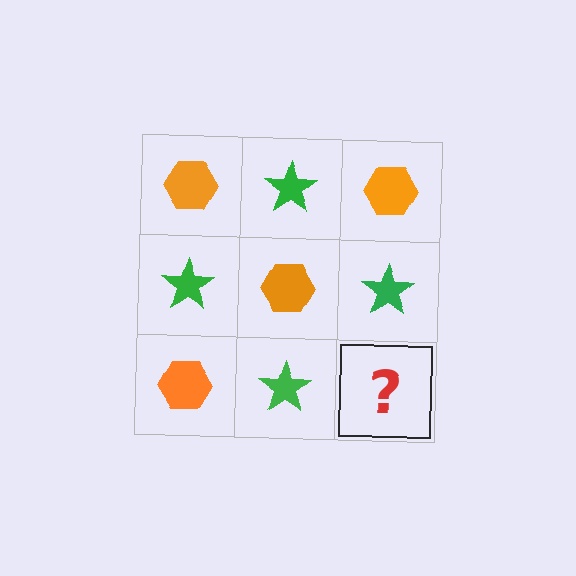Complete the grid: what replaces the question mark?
The question mark should be replaced with an orange hexagon.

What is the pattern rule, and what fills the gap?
The rule is that it alternates orange hexagon and green star in a checkerboard pattern. The gap should be filled with an orange hexagon.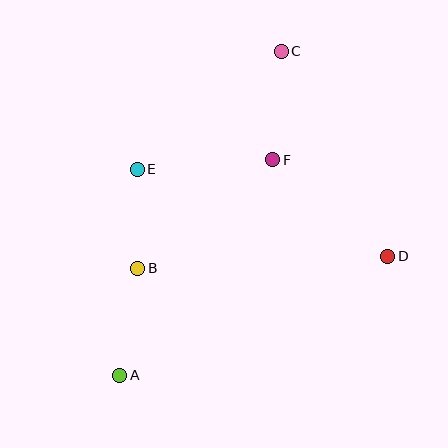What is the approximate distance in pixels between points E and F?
The distance between E and F is approximately 136 pixels.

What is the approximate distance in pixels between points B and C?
The distance between B and C is approximately 260 pixels.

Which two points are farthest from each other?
Points A and C are farthest from each other.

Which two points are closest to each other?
Points B and E are closest to each other.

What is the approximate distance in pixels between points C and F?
The distance between C and F is approximately 109 pixels.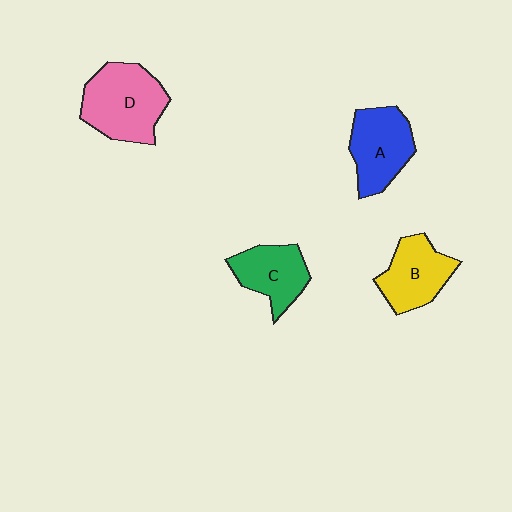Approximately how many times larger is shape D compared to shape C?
Approximately 1.4 times.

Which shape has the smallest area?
Shape C (green).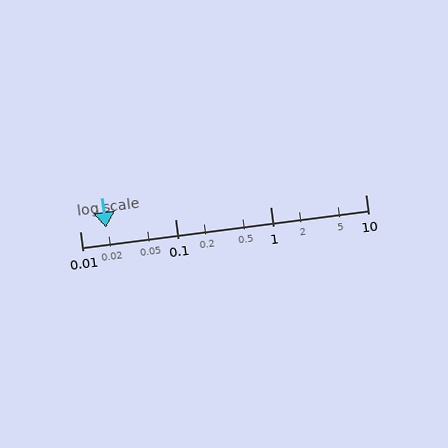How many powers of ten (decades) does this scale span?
The scale spans 3 decades, from 0.01 to 10.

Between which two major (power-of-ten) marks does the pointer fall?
The pointer is between 0.01 and 0.1.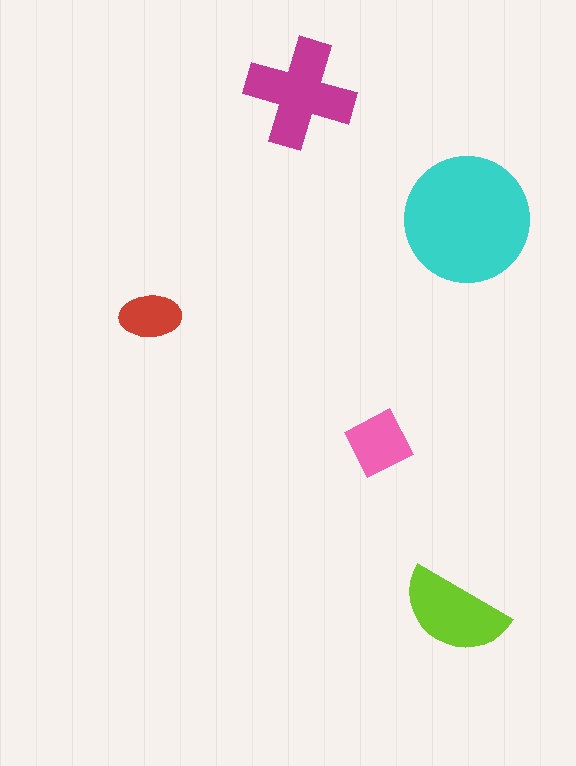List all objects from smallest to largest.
The red ellipse, the pink square, the lime semicircle, the magenta cross, the cyan circle.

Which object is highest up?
The magenta cross is topmost.